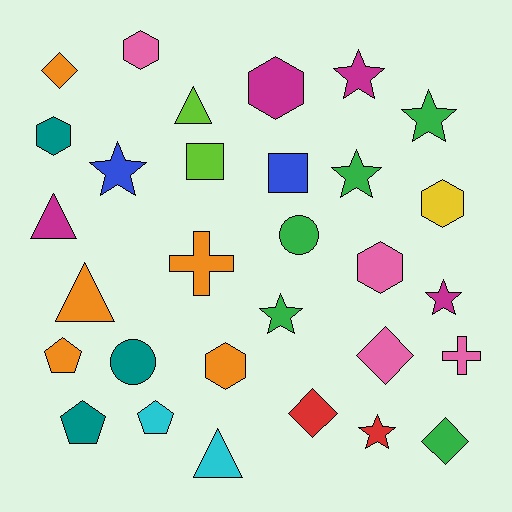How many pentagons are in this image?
There are 3 pentagons.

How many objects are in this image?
There are 30 objects.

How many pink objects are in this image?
There are 4 pink objects.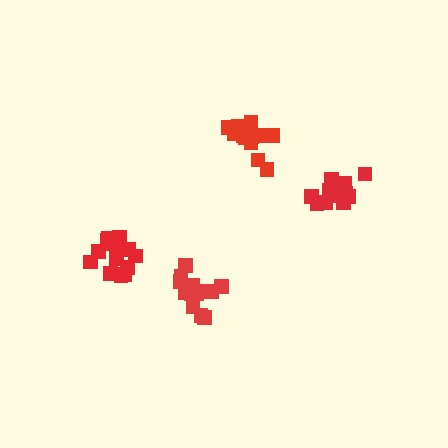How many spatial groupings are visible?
There are 4 spatial groupings.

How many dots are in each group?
Group 1: 12 dots, Group 2: 13 dots, Group 3: 16 dots, Group 4: 14 dots (55 total).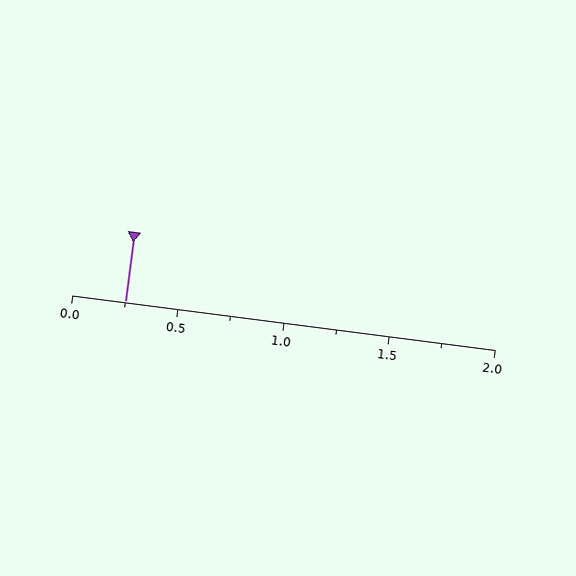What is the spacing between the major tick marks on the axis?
The major ticks are spaced 0.5 apart.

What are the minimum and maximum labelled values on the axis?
The axis runs from 0.0 to 2.0.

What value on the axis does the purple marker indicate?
The marker indicates approximately 0.25.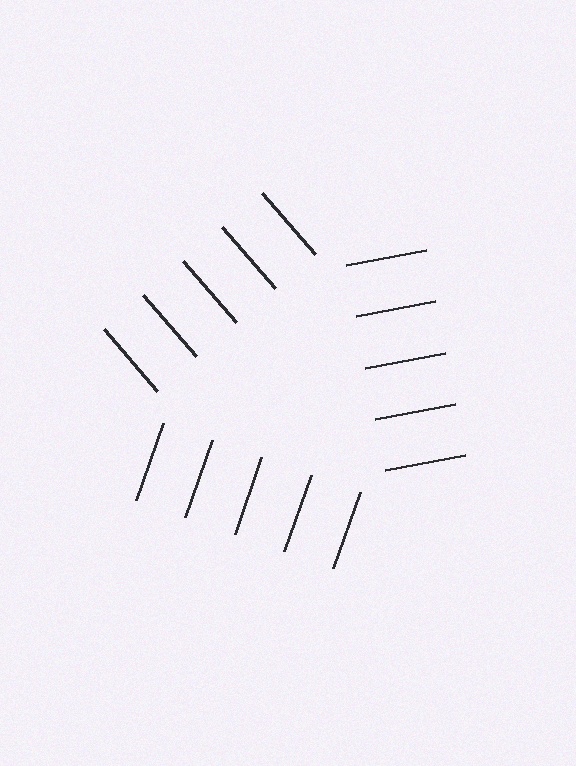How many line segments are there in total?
15 — 5 along each of the 3 edges.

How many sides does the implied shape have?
3 sides — the line-ends trace a triangle.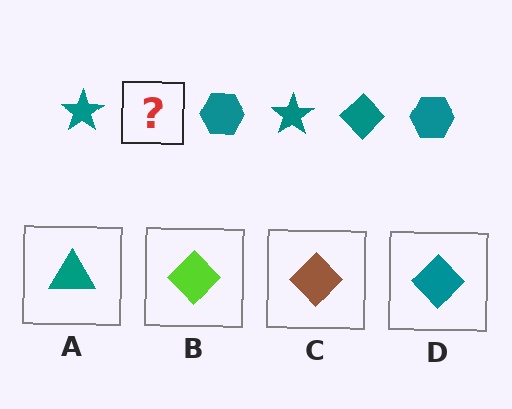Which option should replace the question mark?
Option D.